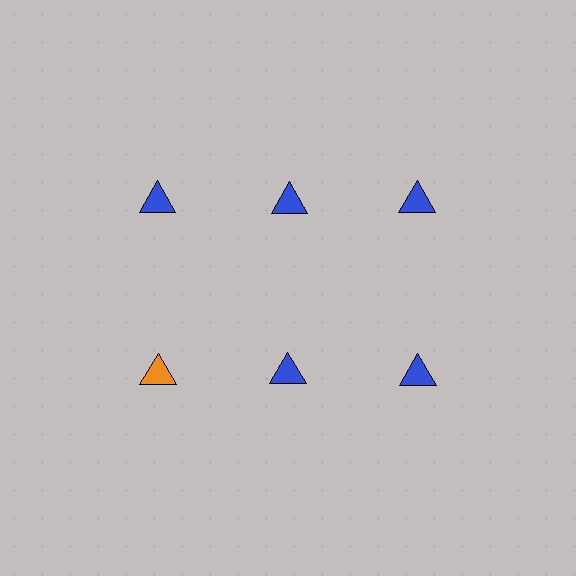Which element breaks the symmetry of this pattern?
The orange triangle in the second row, leftmost column breaks the symmetry. All other shapes are blue triangles.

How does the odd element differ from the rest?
It has a different color: orange instead of blue.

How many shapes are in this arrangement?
There are 6 shapes arranged in a grid pattern.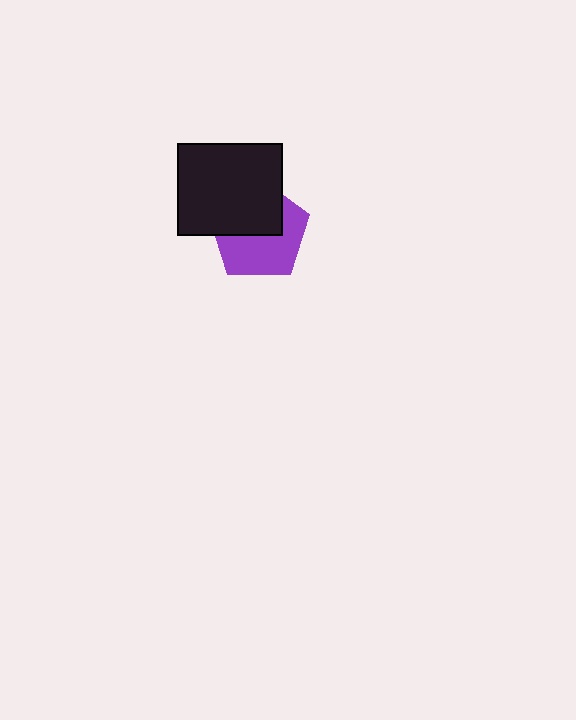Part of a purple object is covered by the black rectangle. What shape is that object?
It is a pentagon.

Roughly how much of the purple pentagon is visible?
About half of it is visible (roughly 54%).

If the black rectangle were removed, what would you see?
You would see the complete purple pentagon.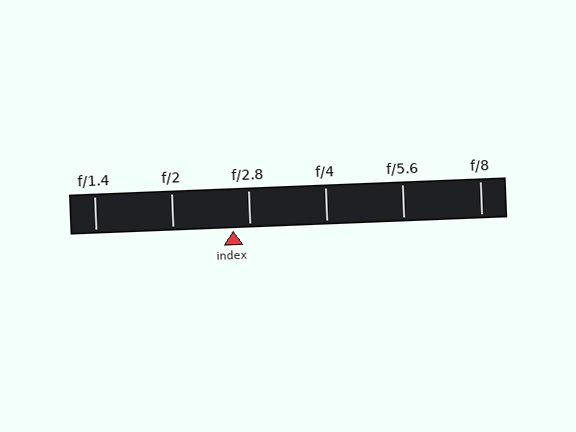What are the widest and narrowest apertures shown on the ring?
The widest aperture shown is f/1.4 and the narrowest is f/8.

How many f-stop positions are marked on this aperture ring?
There are 6 f-stop positions marked.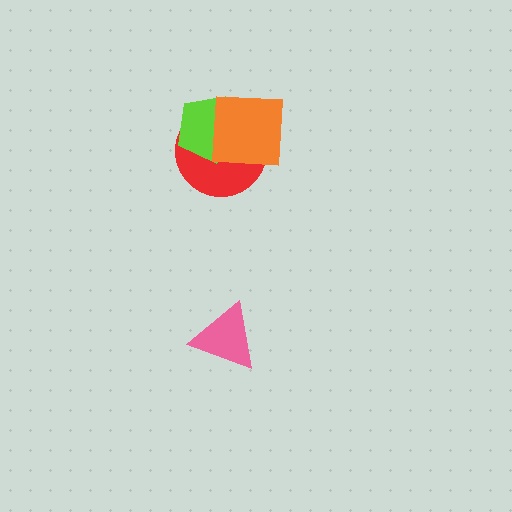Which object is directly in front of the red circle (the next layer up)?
The lime pentagon is directly in front of the red circle.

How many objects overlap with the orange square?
2 objects overlap with the orange square.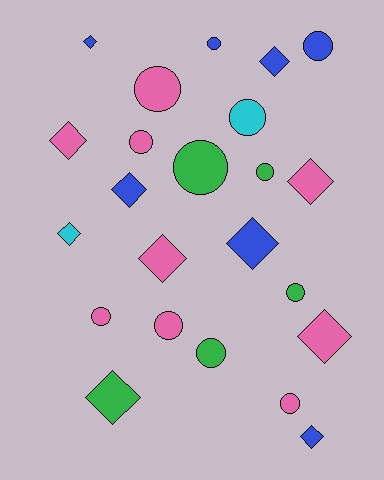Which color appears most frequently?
Pink, with 9 objects.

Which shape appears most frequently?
Circle, with 12 objects.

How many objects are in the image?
There are 23 objects.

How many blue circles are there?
There are 2 blue circles.